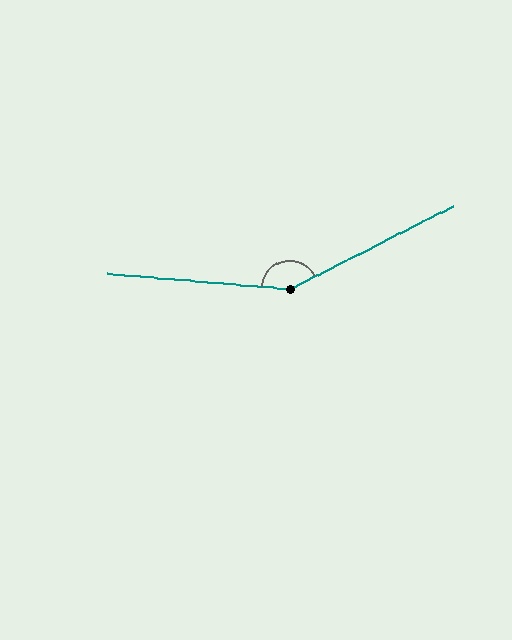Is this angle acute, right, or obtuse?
It is obtuse.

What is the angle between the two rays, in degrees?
Approximately 148 degrees.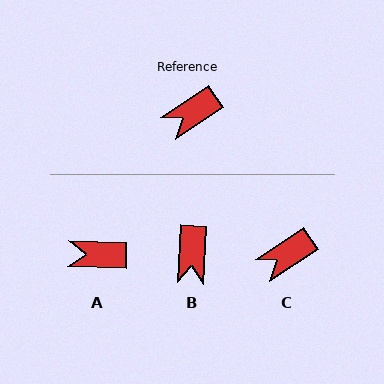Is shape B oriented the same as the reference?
No, it is off by about 53 degrees.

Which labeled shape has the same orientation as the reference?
C.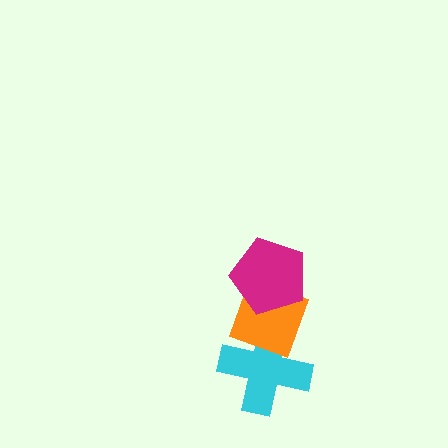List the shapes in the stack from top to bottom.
From top to bottom: the magenta pentagon, the orange diamond, the cyan cross.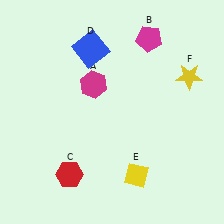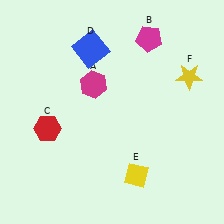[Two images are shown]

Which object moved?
The red hexagon (C) moved up.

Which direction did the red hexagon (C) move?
The red hexagon (C) moved up.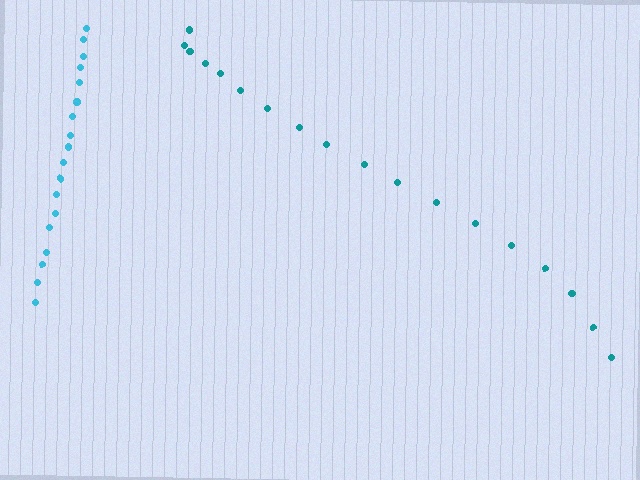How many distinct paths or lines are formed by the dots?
There are 2 distinct paths.